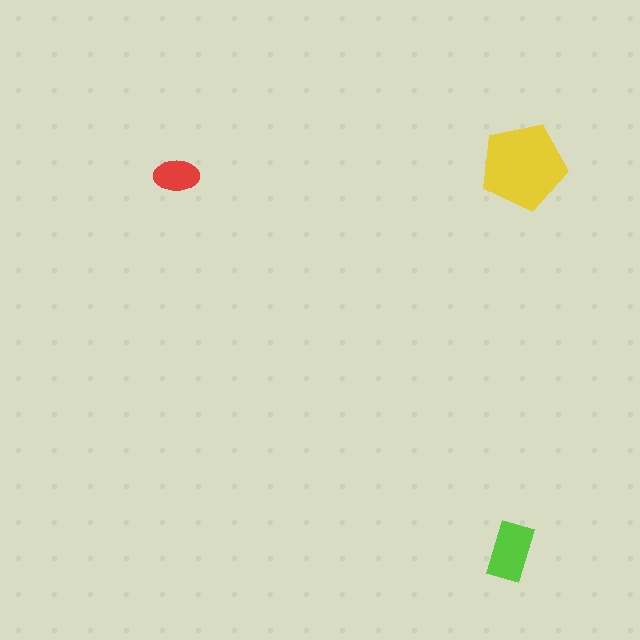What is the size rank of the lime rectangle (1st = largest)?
2nd.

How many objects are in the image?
There are 3 objects in the image.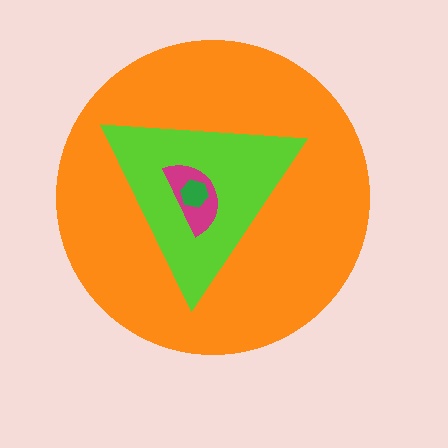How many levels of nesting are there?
4.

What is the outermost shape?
The orange circle.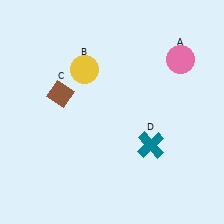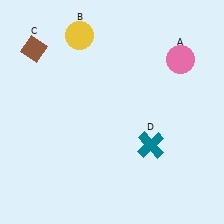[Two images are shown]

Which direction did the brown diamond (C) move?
The brown diamond (C) moved up.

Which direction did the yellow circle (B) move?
The yellow circle (B) moved up.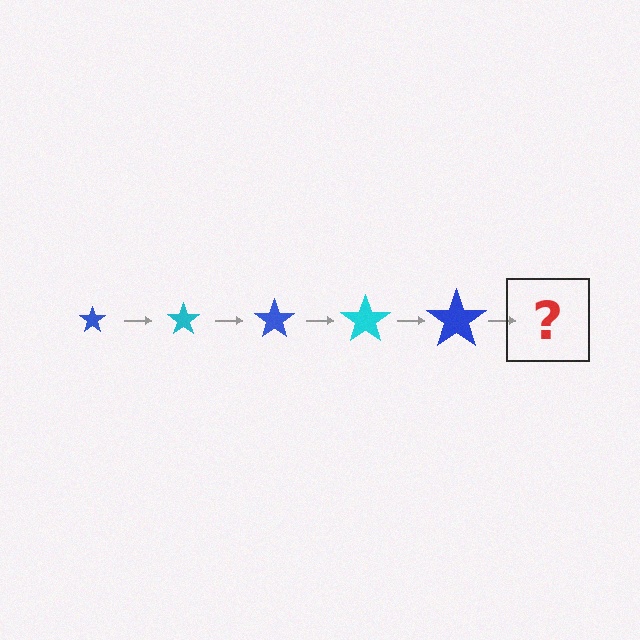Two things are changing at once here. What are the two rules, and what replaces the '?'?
The two rules are that the star grows larger each step and the color cycles through blue and cyan. The '?' should be a cyan star, larger than the previous one.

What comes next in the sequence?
The next element should be a cyan star, larger than the previous one.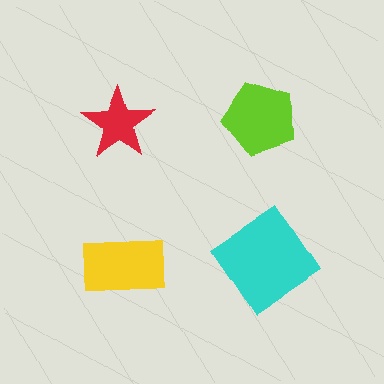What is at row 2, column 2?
A cyan diamond.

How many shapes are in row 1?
2 shapes.